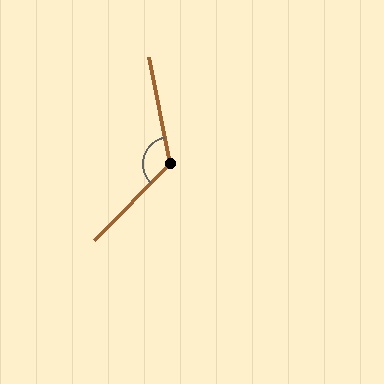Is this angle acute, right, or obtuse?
It is obtuse.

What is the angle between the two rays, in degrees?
Approximately 124 degrees.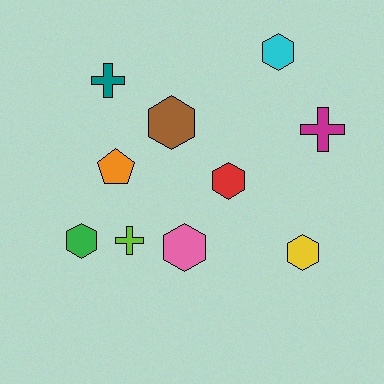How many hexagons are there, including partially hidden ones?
There are 6 hexagons.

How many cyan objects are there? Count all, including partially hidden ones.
There is 1 cyan object.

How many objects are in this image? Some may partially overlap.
There are 10 objects.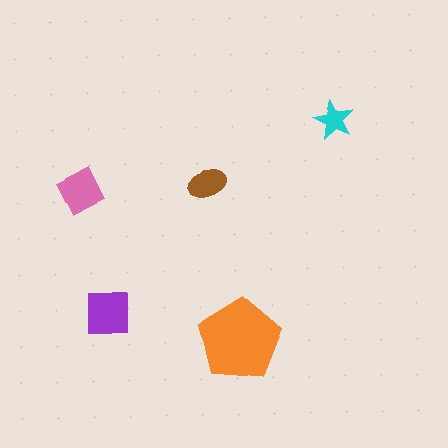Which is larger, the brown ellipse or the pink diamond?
The pink diamond.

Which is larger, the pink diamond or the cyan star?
The pink diamond.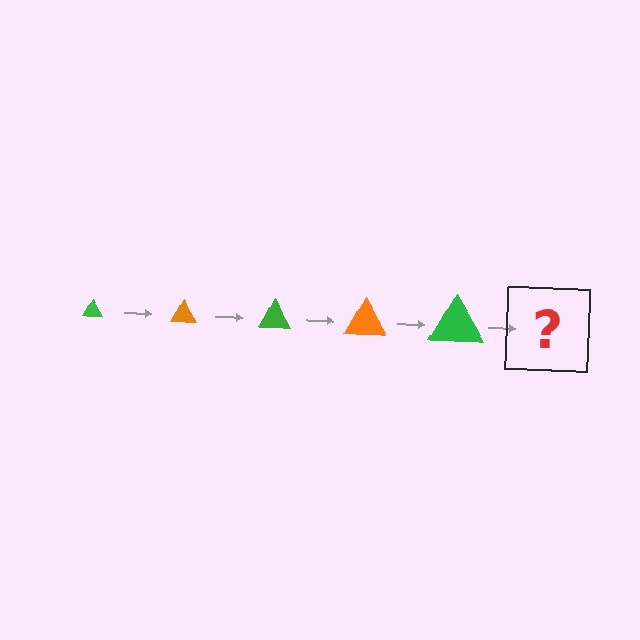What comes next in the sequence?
The next element should be an orange triangle, larger than the previous one.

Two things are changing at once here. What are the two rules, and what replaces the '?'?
The two rules are that the triangle grows larger each step and the color cycles through green and orange. The '?' should be an orange triangle, larger than the previous one.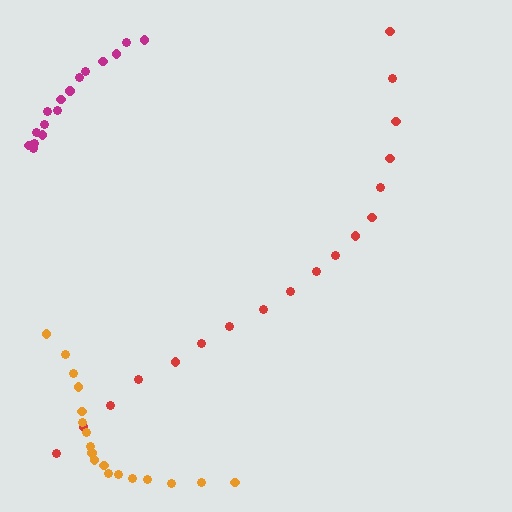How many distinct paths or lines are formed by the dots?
There are 3 distinct paths.